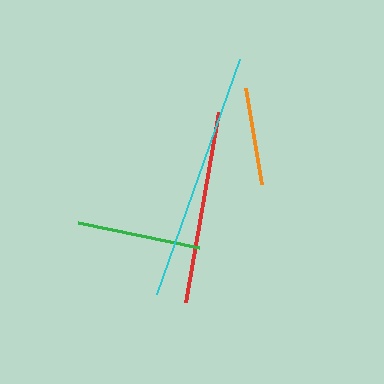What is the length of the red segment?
The red segment is approximately 192 pixels long.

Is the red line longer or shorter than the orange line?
The red line is longer than the orange line.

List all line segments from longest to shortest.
From longest to shortest: cyan, red, green, orange.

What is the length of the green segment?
The green segment is approximately 124 pixels long.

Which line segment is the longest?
The cyan line is the longest at approximately 250 pixels.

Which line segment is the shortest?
The orange line is the shortest at approximately 98 pixels.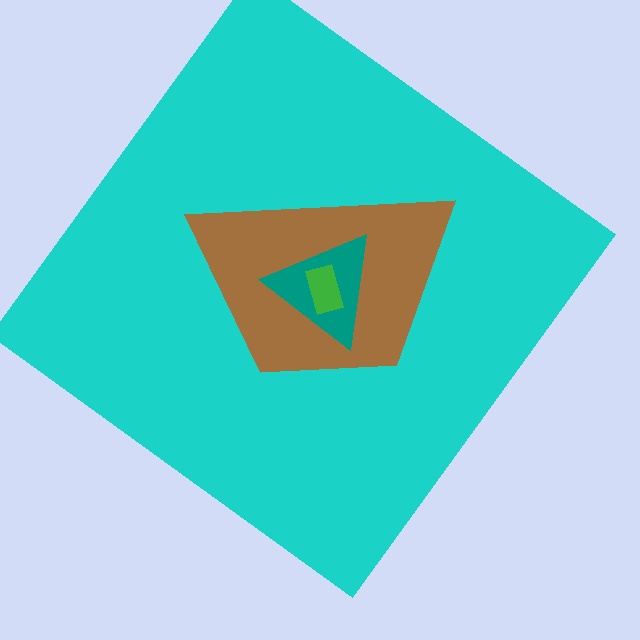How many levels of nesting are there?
4.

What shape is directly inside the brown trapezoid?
The teal triangle.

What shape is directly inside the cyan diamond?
The brown trapezoid.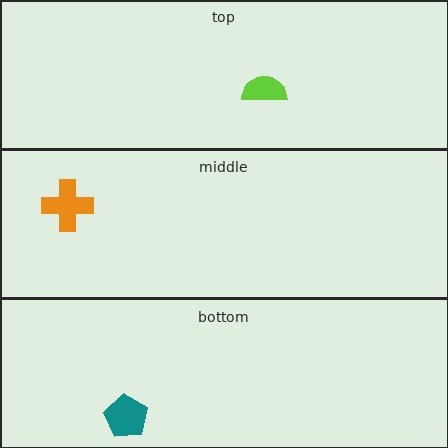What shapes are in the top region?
The lime semicircle.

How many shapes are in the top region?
1.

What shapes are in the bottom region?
The teal pentagon.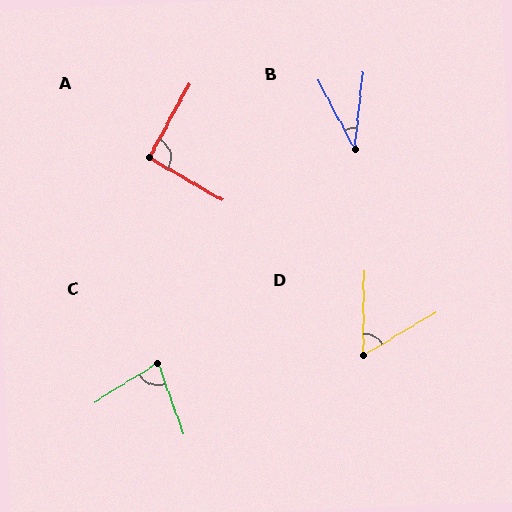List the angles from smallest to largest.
B (34°), D (59°), C (78°), A (92°).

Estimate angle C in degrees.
Approximately 78 degrees.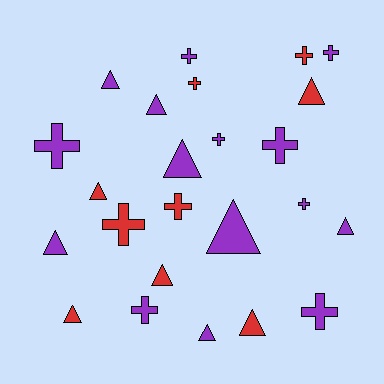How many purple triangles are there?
There are 7 purple triangles.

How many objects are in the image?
There are 24 objects.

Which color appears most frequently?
Purple, with 15 objects.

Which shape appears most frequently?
Triangle, with 12 objects.